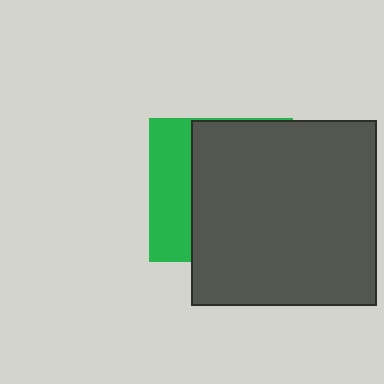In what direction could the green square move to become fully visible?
The green square could move left. That would shift it out from behind the dark gray square entirely.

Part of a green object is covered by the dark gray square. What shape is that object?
It is a square.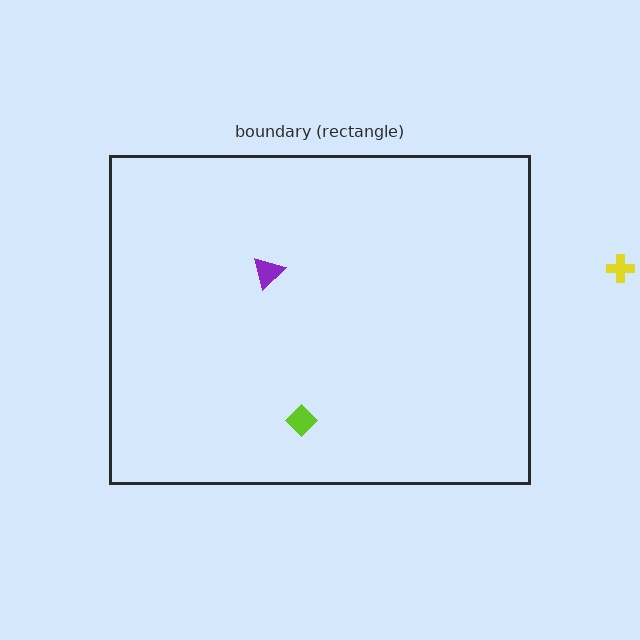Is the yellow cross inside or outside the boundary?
Outside.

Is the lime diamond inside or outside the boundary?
Inside.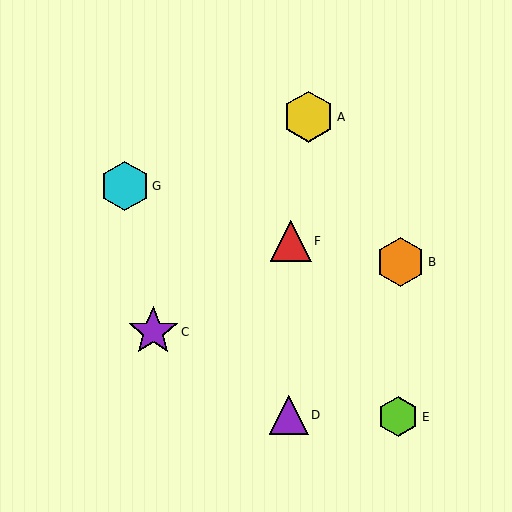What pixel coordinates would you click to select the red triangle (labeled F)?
Click at (291, 241) to select the red triangle F.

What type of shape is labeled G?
Shape G is a cyan hexagon.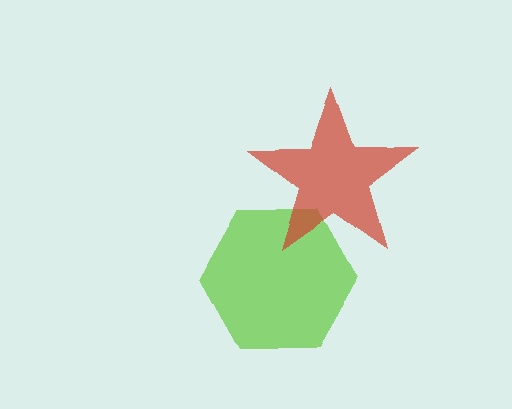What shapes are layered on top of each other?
The layered shapes are: a lime hexagon, a red star.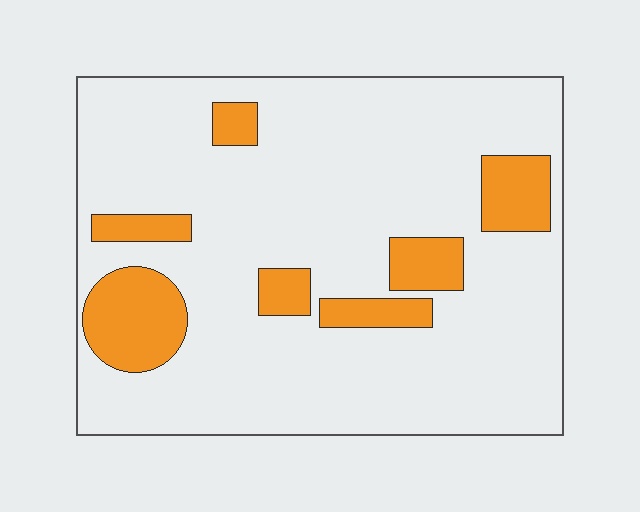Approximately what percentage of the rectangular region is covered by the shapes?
Approximately 15%.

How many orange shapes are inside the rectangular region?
7.